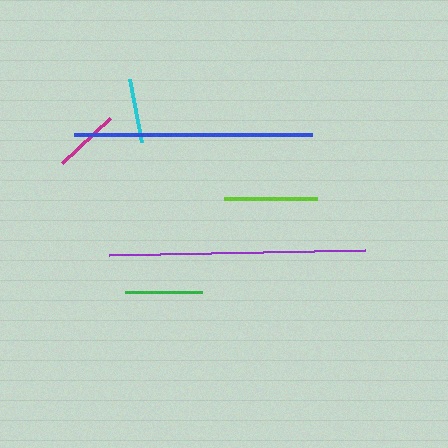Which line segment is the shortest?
The cyan line is the shortest at approximately 64 pixels.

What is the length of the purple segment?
The purple segment is approximately 256 pixels long.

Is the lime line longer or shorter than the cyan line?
The lime line is longer than the cyan line.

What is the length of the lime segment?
The lime segment is approximately 93 pixels long.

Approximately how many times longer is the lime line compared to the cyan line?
The lime line is approximately 1.5 times the length of the cyan line.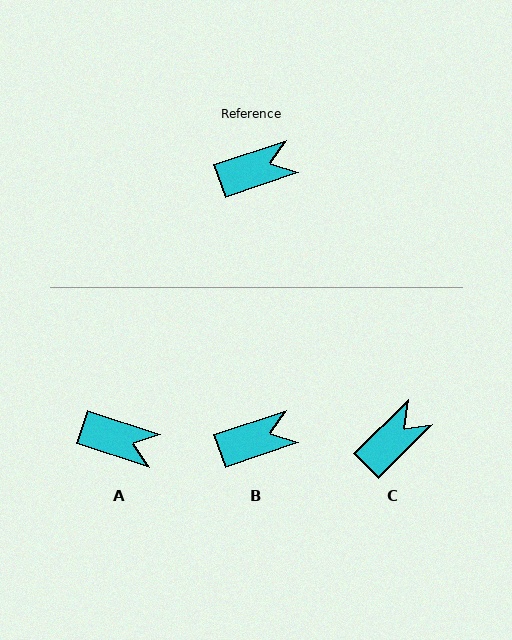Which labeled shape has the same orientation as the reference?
B.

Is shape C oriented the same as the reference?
No, it is off by about 26 degrees.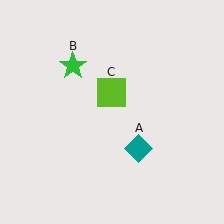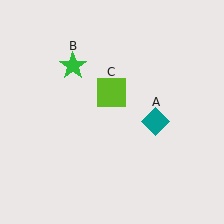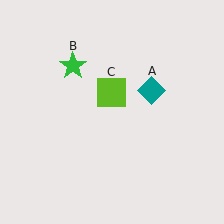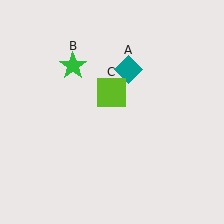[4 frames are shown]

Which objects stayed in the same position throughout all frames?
Green star (object B) and lime square (object C) remained stationary.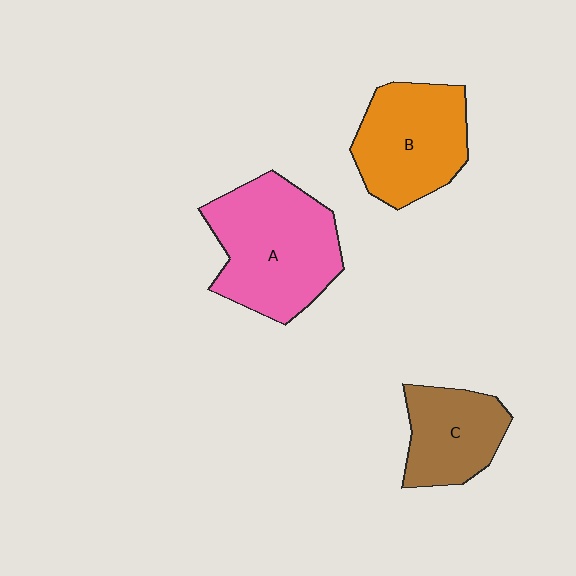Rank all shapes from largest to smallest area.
From largest to smallest: A (pink), B (orange), C (brown).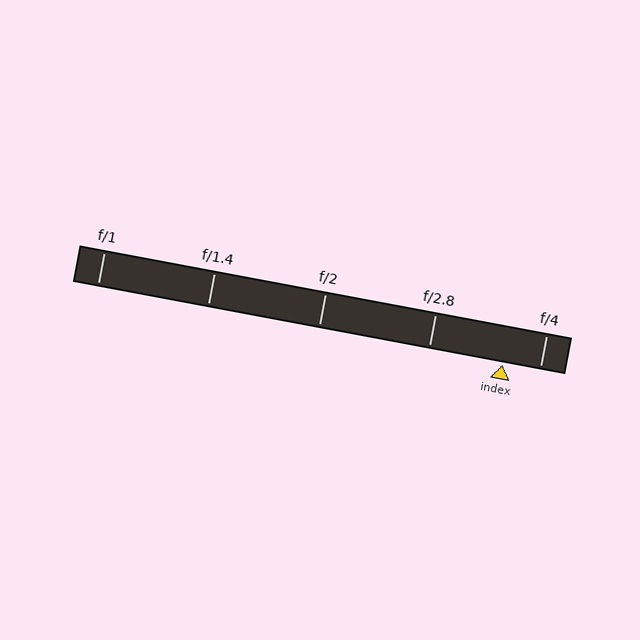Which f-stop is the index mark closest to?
The index mark is closest to f/4.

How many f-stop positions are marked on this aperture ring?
There are 5 f-stop positions marked.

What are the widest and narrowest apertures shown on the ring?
The widest aperture shown is f/1 and the narrowest is f/4.